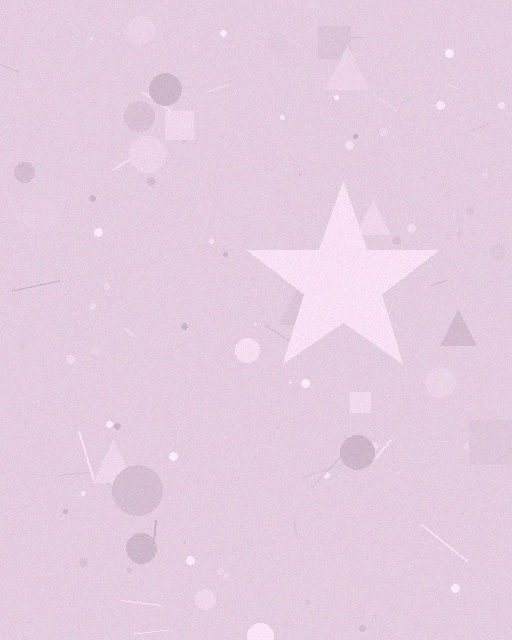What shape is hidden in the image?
A star is hidden in the image.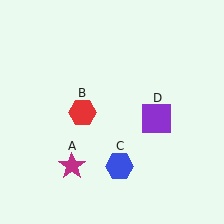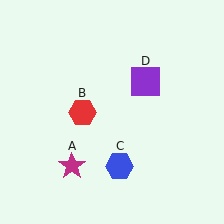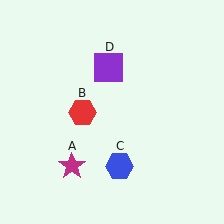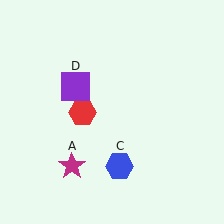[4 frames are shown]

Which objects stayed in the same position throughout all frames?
Magenta star (object A) and red hexagon (object B) and blue hexagon (object C) remained stationary.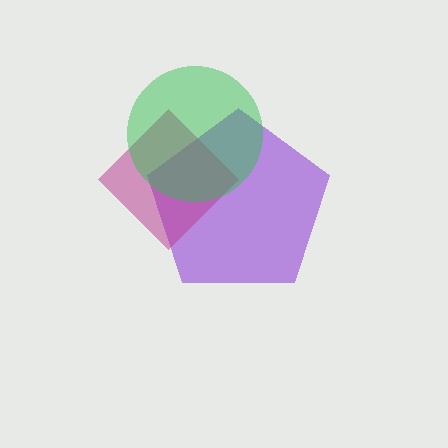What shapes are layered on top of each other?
The layered shapes are: a purple pentagon, a magenta diamond, a green circle.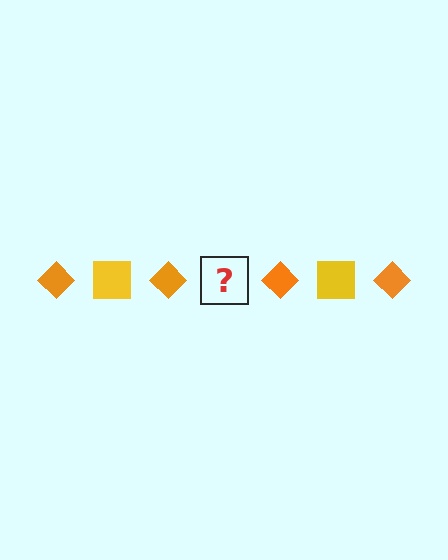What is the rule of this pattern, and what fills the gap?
The rule is that the pattern alternates between orange diamond and yellow square. The gap should be filled with a yellow square.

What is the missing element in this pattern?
The missing element is a yellow square.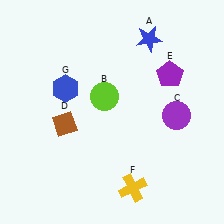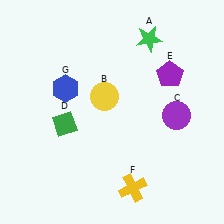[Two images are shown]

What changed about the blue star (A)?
In Image 1, A is blue. In Image 2, it changed to green.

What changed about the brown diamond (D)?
In Image 1, D is brown. In Image 2, it changed to green.